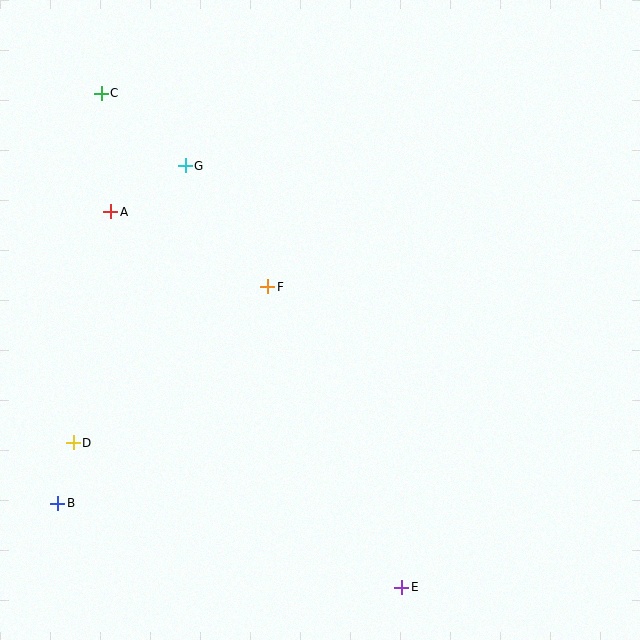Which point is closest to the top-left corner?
Point C is closest to the top-left corner.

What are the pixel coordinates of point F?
Point F is at (268, 287).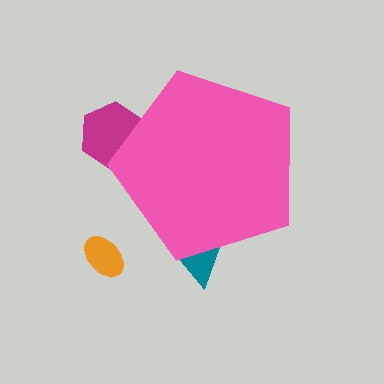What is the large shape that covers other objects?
A pink pentagon.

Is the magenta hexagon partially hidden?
Yes, the magenta hexagon is partially hidden behind the pink pentagon.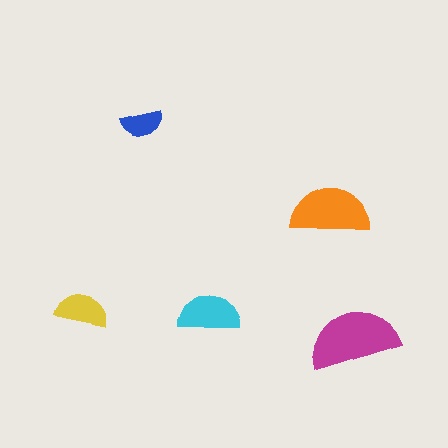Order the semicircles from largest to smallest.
the magenta one, the orange one, the cyan one, the yellow one, the blue one.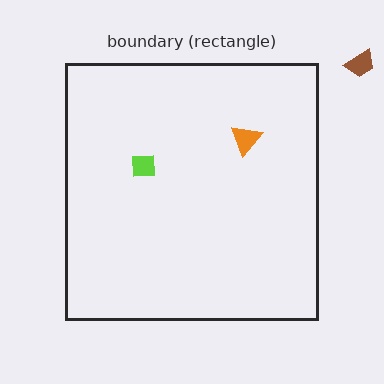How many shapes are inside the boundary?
2 inside, 1 outside.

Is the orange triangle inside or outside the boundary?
Inside.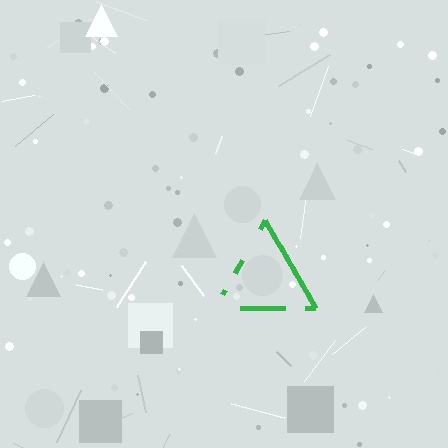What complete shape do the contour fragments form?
The contour fragments form a triangle.